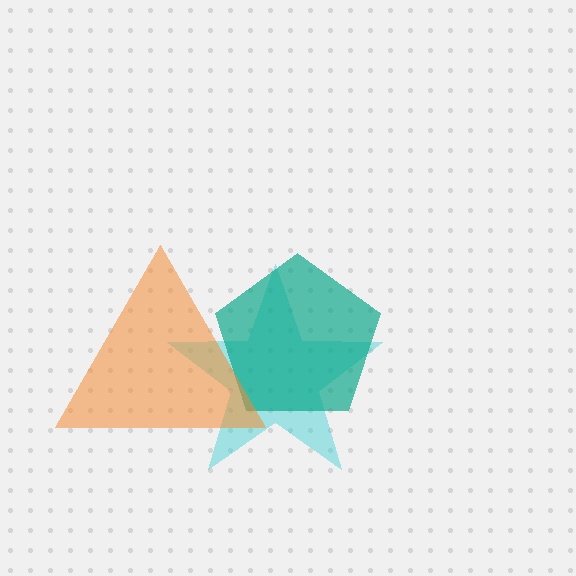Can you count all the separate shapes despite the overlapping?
Yes, there are 3 separate shapes.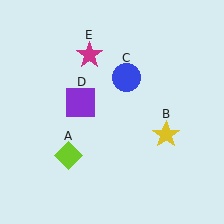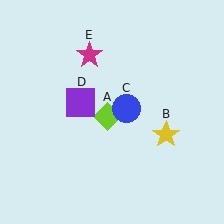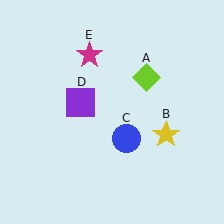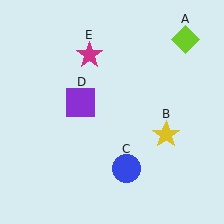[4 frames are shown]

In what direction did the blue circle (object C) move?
The blue circle (object C) moved down.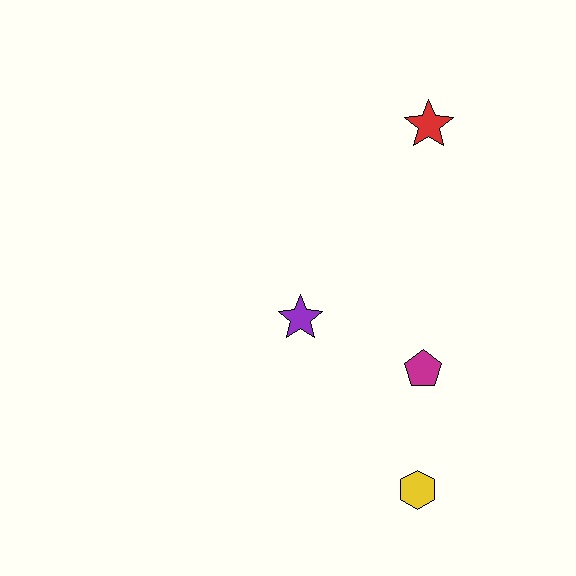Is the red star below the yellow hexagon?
No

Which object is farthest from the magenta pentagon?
The red star is farthest from the magenta pentagon.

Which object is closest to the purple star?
The magenta pentagon is closest to the purple star.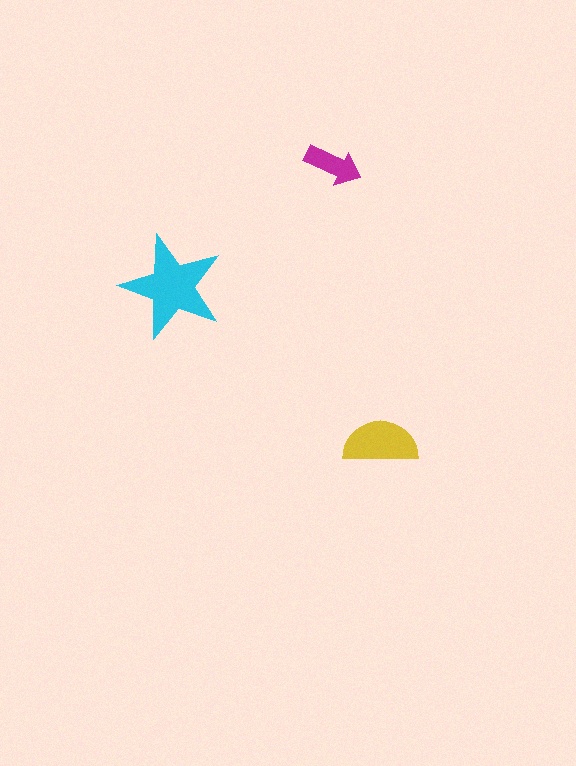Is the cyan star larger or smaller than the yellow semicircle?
Larger.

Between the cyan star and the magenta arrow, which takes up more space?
The cyan star.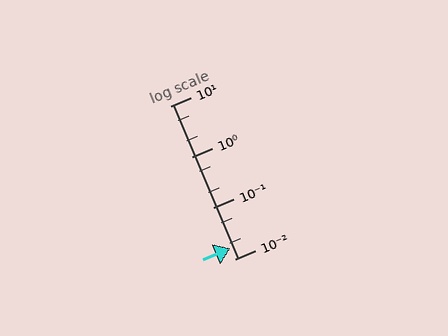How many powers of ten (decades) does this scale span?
The scale spans 3 decades, from 0.01 to 10.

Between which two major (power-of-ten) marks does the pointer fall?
The pointer is between 0.01 and 0.1.